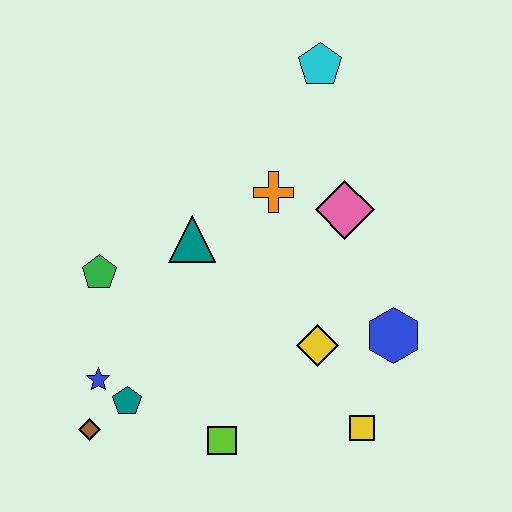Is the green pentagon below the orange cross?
Yes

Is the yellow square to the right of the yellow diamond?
Yes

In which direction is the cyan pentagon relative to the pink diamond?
The cyan pentagon is above the pink diamond.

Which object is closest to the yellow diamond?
The blue hexagon is closest to the yellow diamond.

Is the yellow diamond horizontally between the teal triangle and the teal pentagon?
No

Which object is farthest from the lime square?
The cyan pentagon is farthest from the lime square.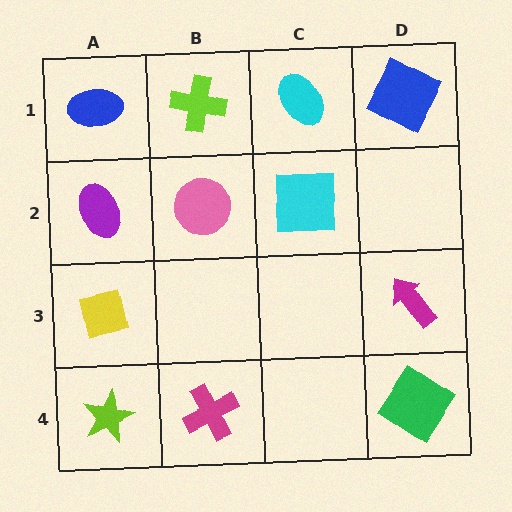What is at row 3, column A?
A yellow square.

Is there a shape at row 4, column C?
No, that cell is empty.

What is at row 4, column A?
A lime star.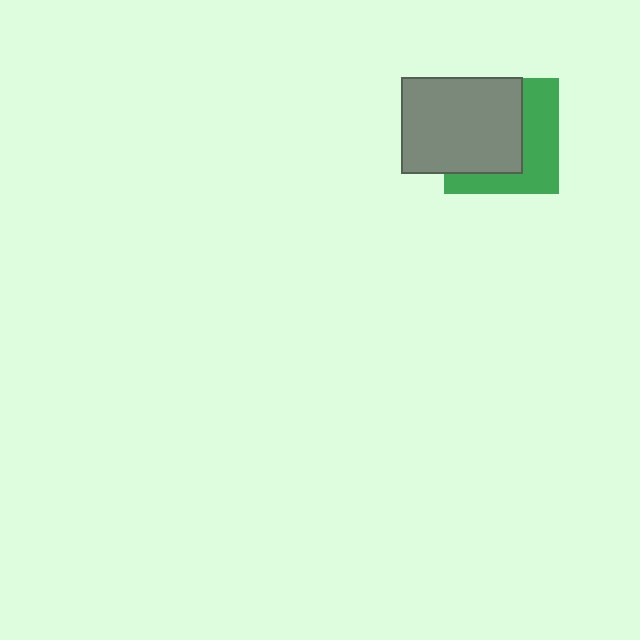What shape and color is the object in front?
The object in front is a gray rectangle.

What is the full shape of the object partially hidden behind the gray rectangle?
The partially hidden object is a green square.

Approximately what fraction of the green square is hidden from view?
Roughly 57% of the green square is hidden behind the gray rectangle.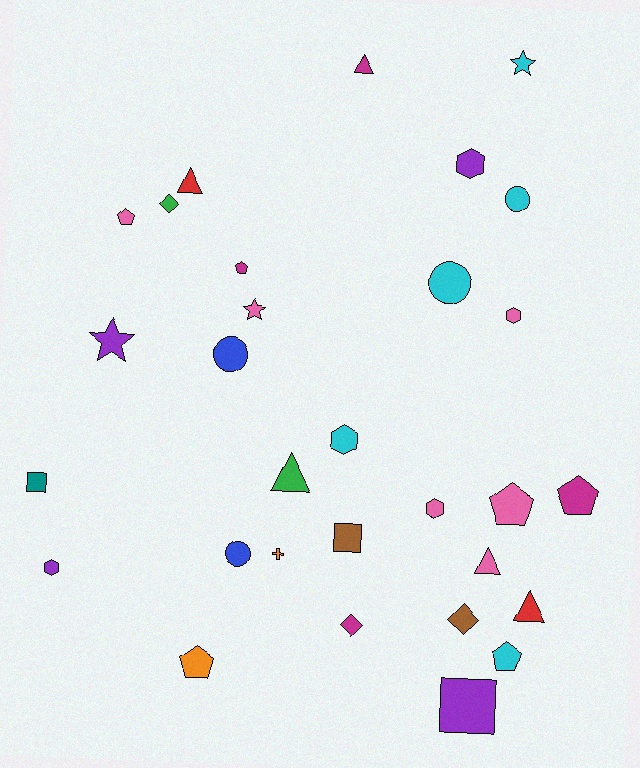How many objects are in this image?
There are 30 objects.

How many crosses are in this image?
There is 1 cross.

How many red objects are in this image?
There are 2 red objects.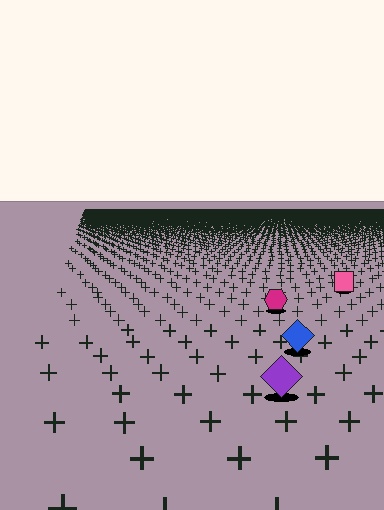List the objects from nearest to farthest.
From nearest to farthest: the purple diamond, the blue diamond, the magenta hexagon, the pink square.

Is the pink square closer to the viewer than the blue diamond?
No. The blue diamond is closer — you can tell from the texture gradient: the ground texture is coarser near it.